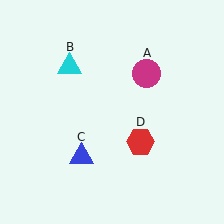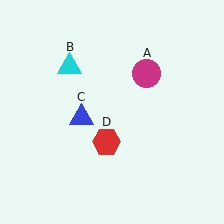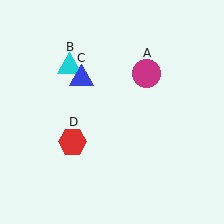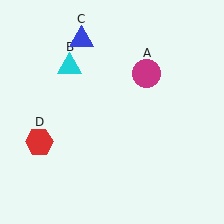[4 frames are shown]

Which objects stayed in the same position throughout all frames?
Magenta circle (object A) and cyan triangle (object B) remained stationary.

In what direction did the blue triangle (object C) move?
The blue triangle (object C) moved up.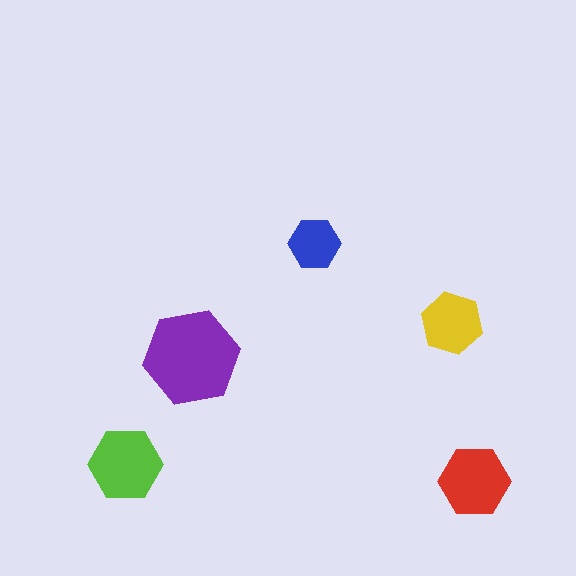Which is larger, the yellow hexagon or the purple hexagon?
The purple one.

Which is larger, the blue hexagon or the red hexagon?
The red one.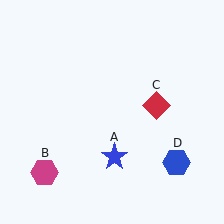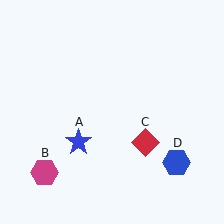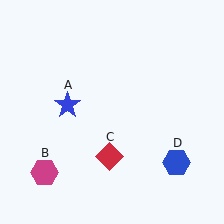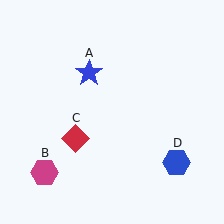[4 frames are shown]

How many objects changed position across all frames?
2 objects changed position: blue star (object A), red diamond (object C).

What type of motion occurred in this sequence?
The blue star (object A), red diamond (object C) rotated clockwise around the center of the scene.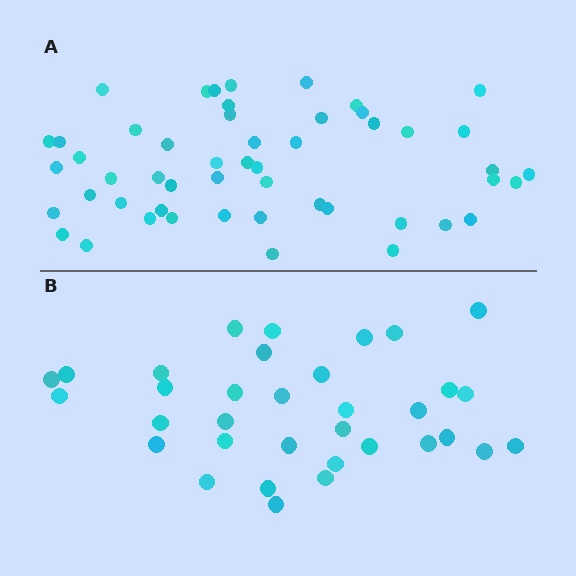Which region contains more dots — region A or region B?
Region A (the top region) has more dots.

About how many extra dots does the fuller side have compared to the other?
Region A has approximately 15 more dots than region B.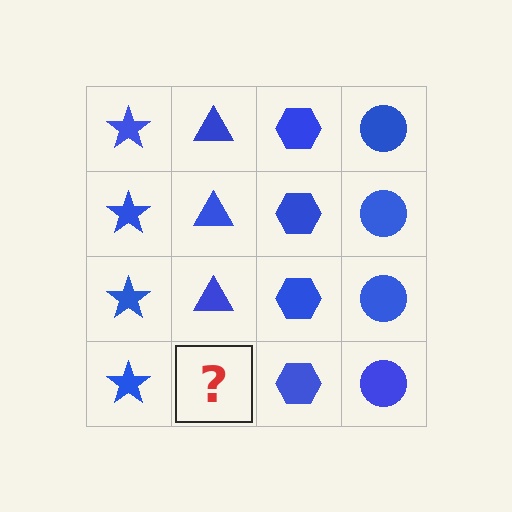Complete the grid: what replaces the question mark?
The question mark should be replaced with a blue triangle.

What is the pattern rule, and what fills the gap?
The rule is that each column has a consistent shape. The gap should be filled with a blue triangle.